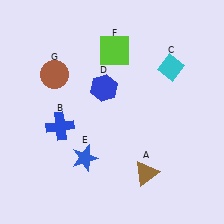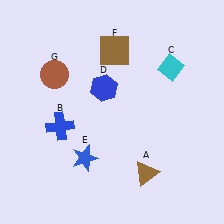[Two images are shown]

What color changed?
The square (F) changed from lime in Image 1 to brown in Image 2.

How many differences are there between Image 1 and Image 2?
There is 1 difference between the two images.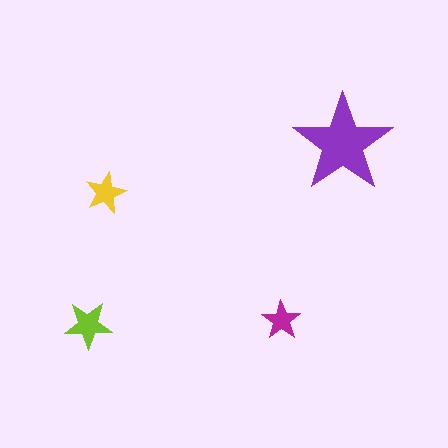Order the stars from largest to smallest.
the purple one, the lime one, the yellow one, the magenta one.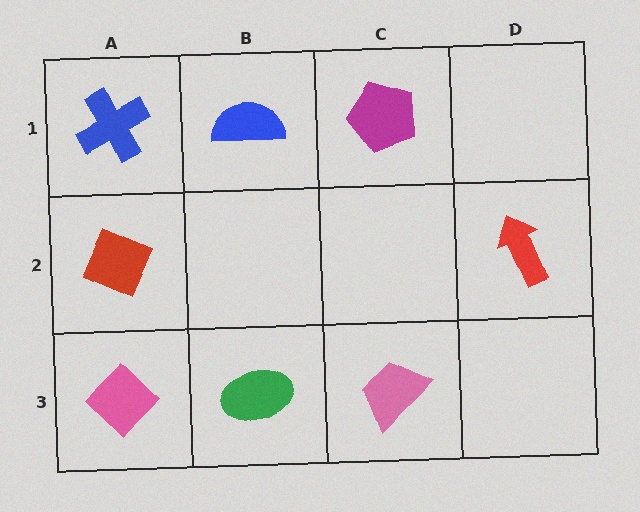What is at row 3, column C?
A pink trapezoid.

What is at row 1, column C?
A magenta pentagon.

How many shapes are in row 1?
3 shapes.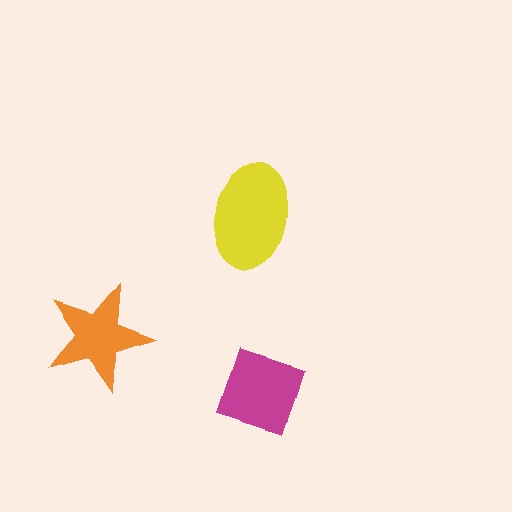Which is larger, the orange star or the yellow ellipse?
The yellow ellipse.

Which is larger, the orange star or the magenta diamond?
The magenta diamond.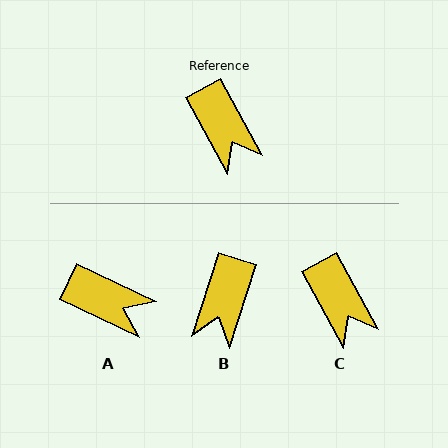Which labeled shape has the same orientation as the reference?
C.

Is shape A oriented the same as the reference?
No, it is off by about 36 degrees.